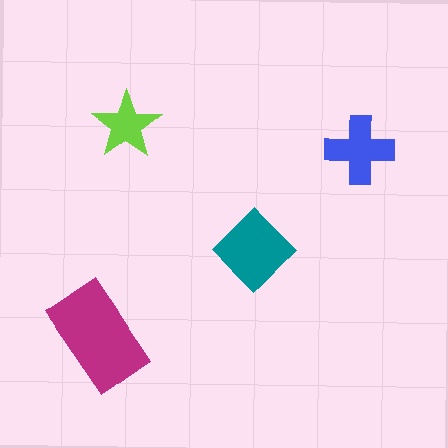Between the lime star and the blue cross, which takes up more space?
The blue cross.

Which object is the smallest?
The lime star.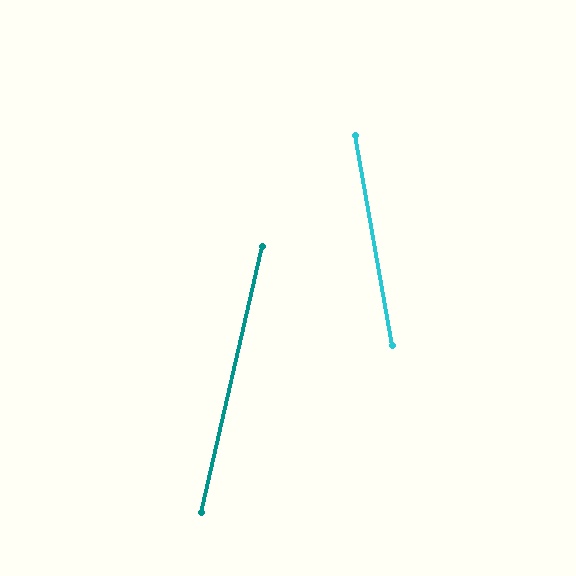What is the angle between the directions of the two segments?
Approximately 23 degrees.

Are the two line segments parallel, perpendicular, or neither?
Neither parallel nor perpendicular — they differ by about 23°.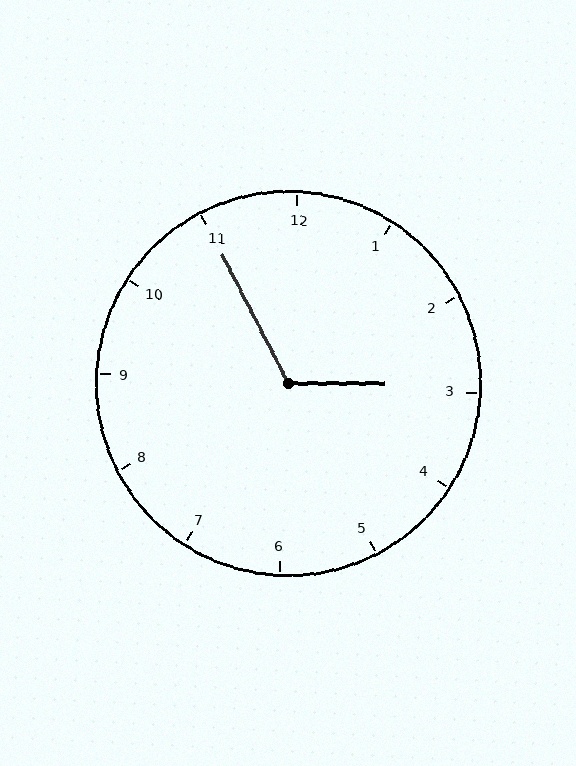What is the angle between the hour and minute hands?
Approximately 118 degrees.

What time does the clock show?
2:55.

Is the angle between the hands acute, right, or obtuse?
It is obtuse.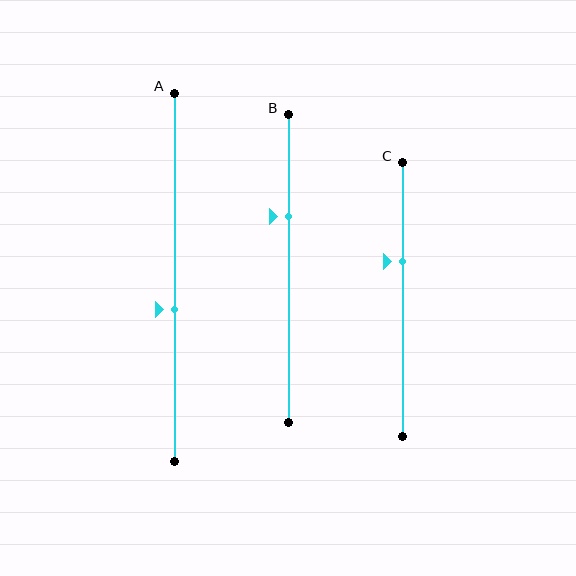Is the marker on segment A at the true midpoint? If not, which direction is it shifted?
No, the marker on segment A is shifted downward by about 9% of the segment length.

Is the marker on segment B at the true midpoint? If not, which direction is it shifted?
No, the marker on segment B is shifted upward by about 17% of the segment length.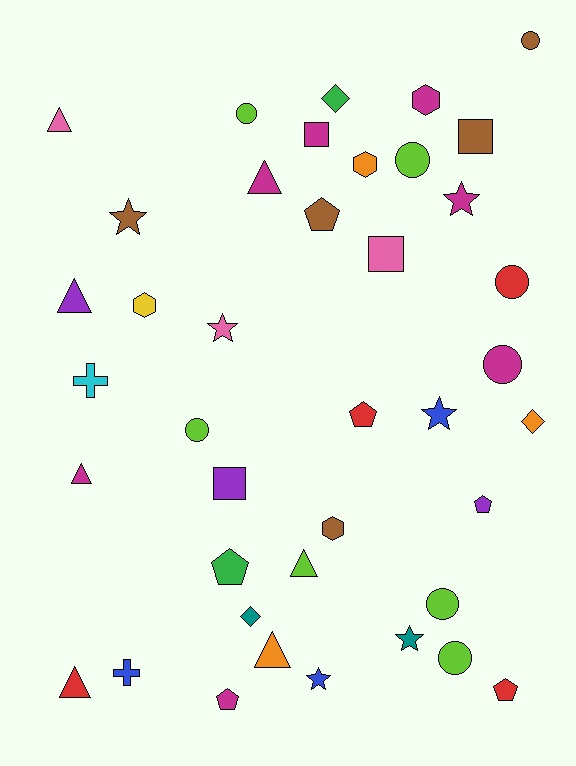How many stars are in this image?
There are 6 stars.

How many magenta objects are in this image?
There are 7 magenta objects.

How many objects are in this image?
There are 40 objects.